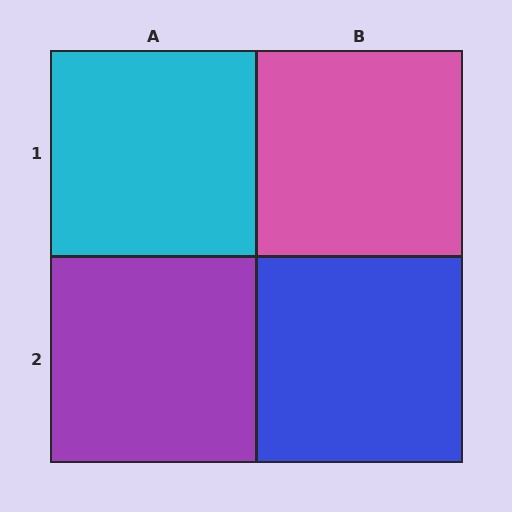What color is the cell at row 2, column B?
Blue.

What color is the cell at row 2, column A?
Purple.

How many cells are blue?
1 cell is blue.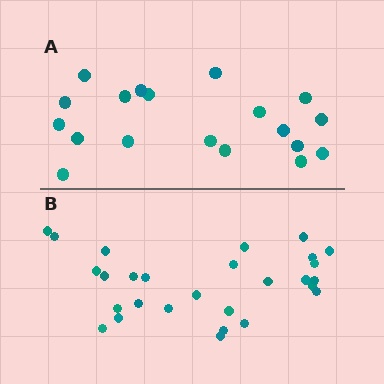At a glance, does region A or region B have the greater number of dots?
Region B (the bottom region) has more dots.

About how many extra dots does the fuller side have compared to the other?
Region B has roughly 8 or so more dots than region A.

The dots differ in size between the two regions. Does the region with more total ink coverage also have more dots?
No. Region A has more total ink coverage because its dots are larger, but region B actually contains more individual dots. Total area can be misleading — the number of items is what matters here.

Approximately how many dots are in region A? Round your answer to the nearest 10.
About 20 dots. (The exact count is 19, which rounds to 20.)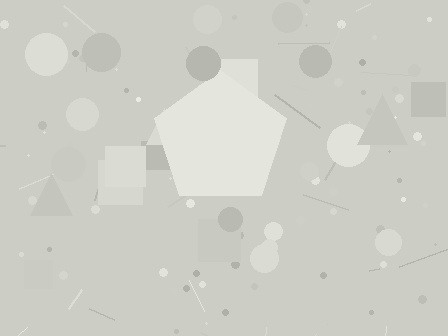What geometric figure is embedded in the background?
A pentagon is embedded in the background.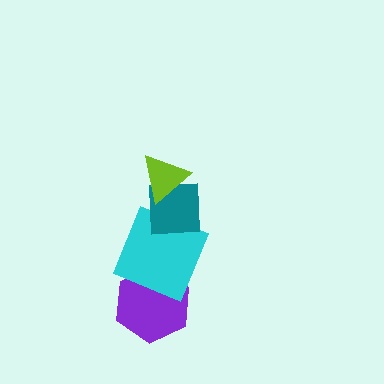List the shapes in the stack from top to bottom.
From top to bottom: the lime triangle, the teal square, the cyan square, the purple hexagon.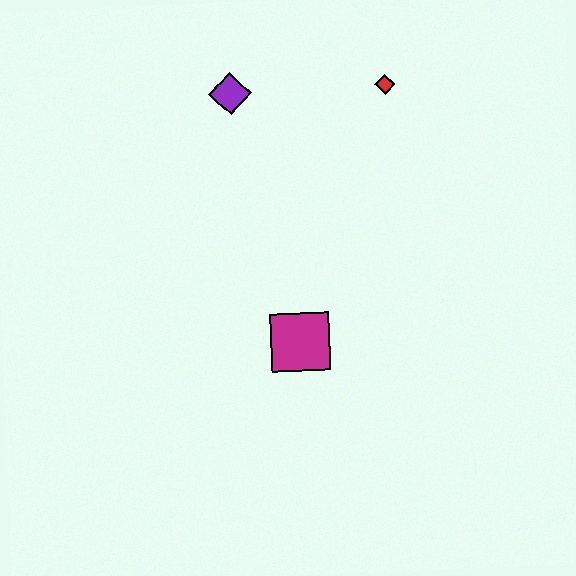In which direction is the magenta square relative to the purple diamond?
The magenta square is below the purple diamond.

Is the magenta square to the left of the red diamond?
Yes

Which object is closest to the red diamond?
The purple diamond is closest to the red diamond.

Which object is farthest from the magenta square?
The red diamond is farthest from the magenta square.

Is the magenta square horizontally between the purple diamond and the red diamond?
Yes